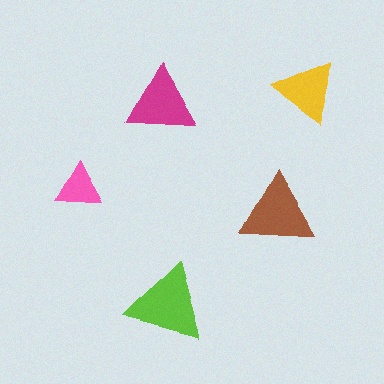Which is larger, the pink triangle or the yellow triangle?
The yellow one.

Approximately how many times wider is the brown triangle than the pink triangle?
About 1.5 times wider.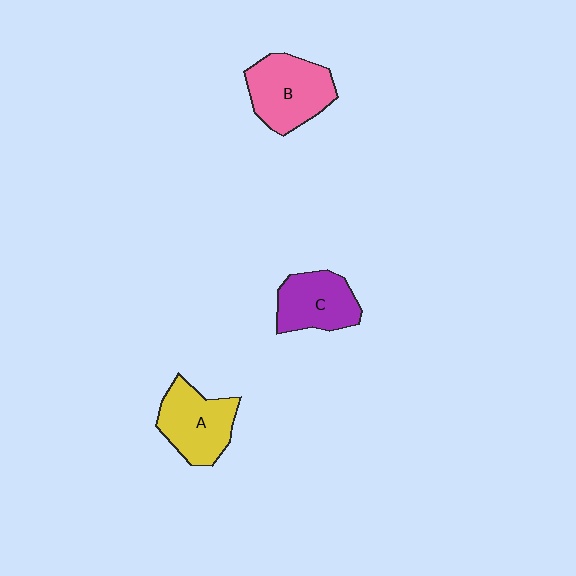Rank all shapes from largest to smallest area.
From largest to smallest: B (pink), A (yellow), C (purple).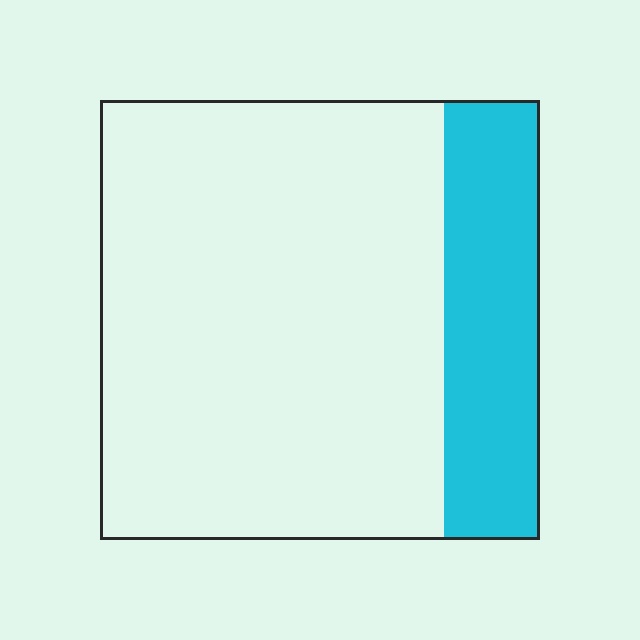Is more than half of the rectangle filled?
No.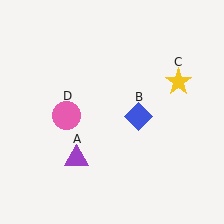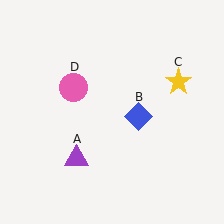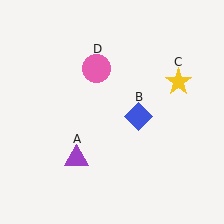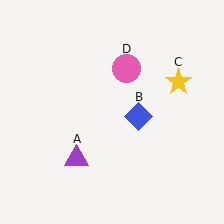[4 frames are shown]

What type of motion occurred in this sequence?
The pink circle (object D) rotated clockwise around the center of the scene.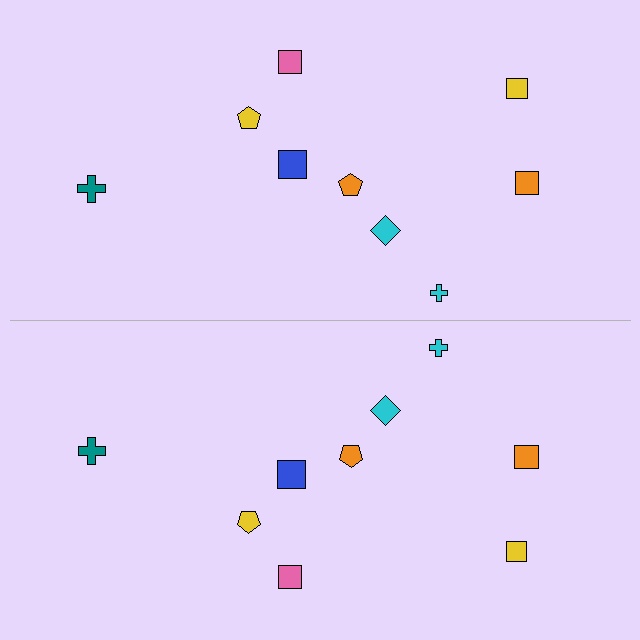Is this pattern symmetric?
Yes, this pattern has bilateral (reflection) symmetry.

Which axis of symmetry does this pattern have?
The pattern has a horizontal axis of symmetry running through the center of the image.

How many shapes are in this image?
There are 18 shapes in this image.